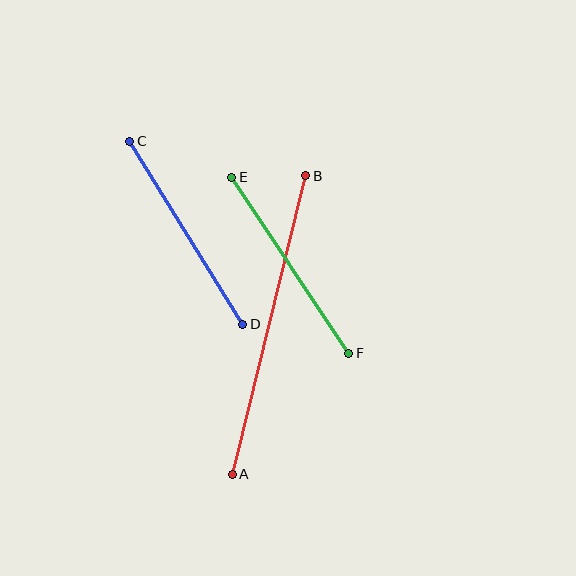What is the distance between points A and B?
The distance is approximately 307 pixels.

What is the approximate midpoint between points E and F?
The midpoint is at approximately (290, 265) pixels.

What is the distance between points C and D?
The distance is approximately 215 pixels.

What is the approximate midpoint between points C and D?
The midpoint is at approximately (186, 233) pixels.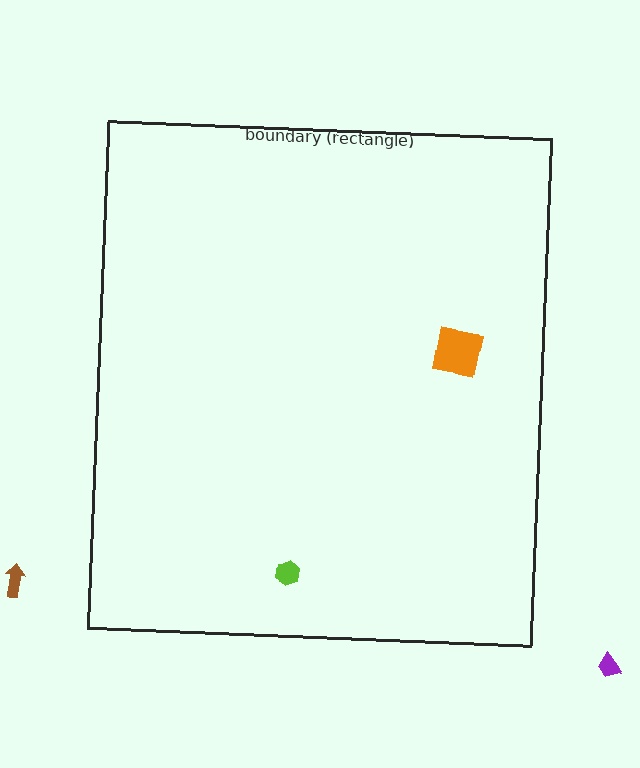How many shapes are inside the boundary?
2 inside, 2 outside.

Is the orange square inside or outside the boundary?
Inside.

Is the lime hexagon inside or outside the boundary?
Inside.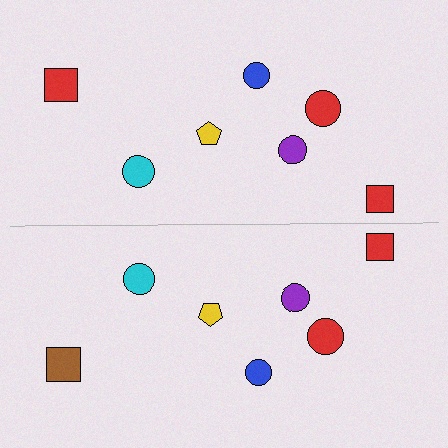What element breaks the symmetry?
The brown square on the bottom side breaks the symmetry — its mirror counterpart is red.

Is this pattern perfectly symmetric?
No, the pattern is not perfectly symmetric. The brown square on the bottom side breaks the symmetry — its mirror counterpart is red.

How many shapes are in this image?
There are 14 shapes in this image.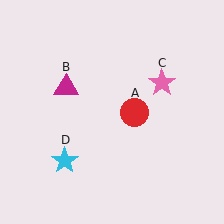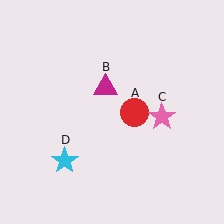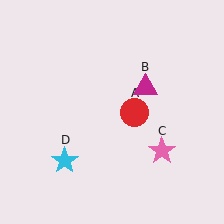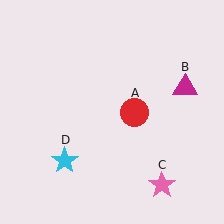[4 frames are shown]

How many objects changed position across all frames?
2 objects changed position: magenta triangle (object B), pink star (object C).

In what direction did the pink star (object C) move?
The pink star (object C) moved down.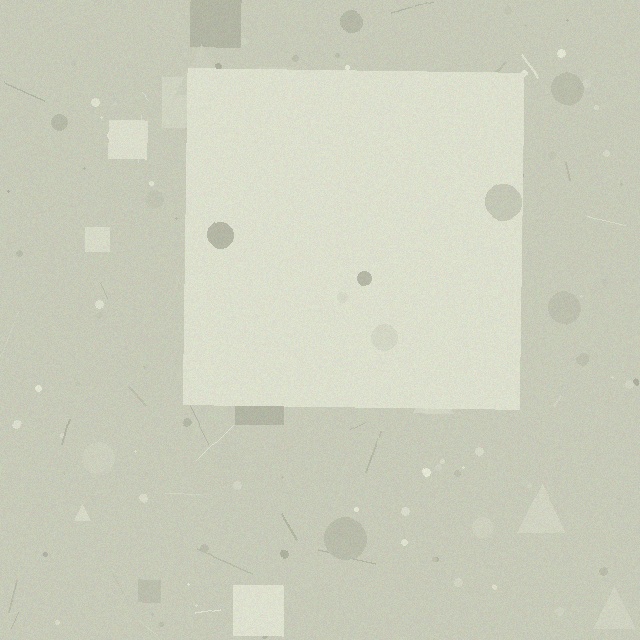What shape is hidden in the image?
A square is hidden in the image.